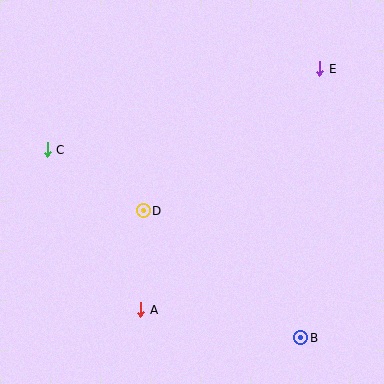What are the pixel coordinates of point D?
Point D is at (143, 211).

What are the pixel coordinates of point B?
Point B is at (301, 338).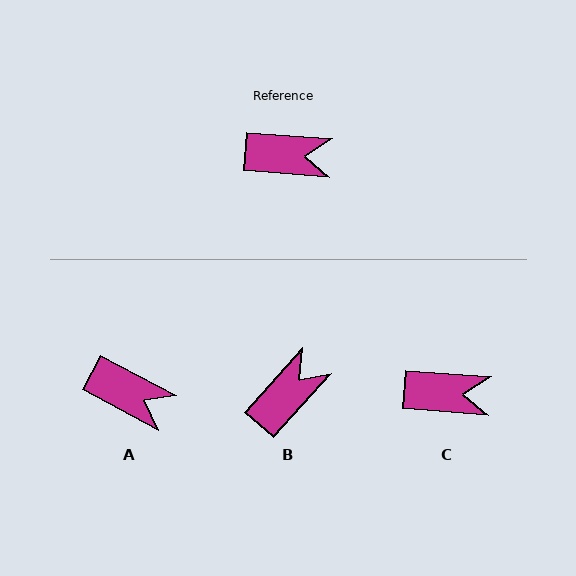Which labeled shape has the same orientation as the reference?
C.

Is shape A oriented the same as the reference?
No, it is off by about 24 degrees.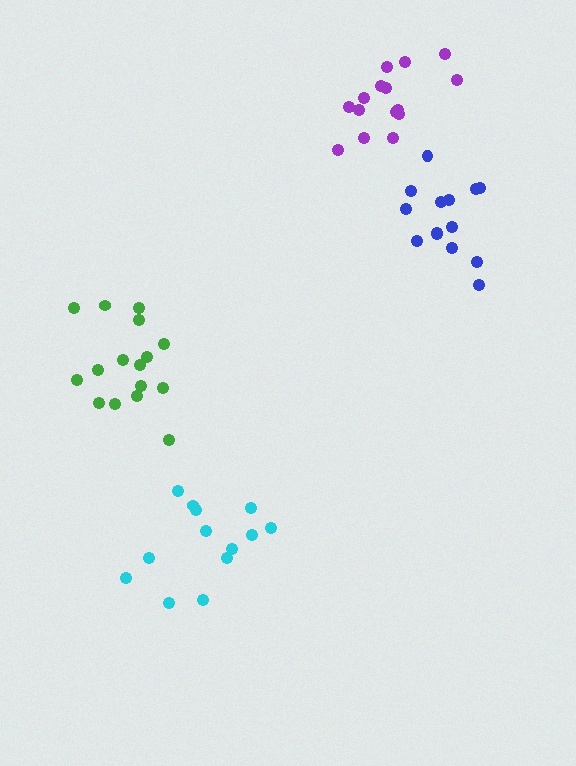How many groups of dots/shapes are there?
There are 4 groups.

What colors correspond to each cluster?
The clusters are colored: green, blue, cyan, purple.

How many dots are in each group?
Group 1: 16 dots, Group 2: 14 dots, Group 3: 13 dots, Group 4: 15 dots (58 total).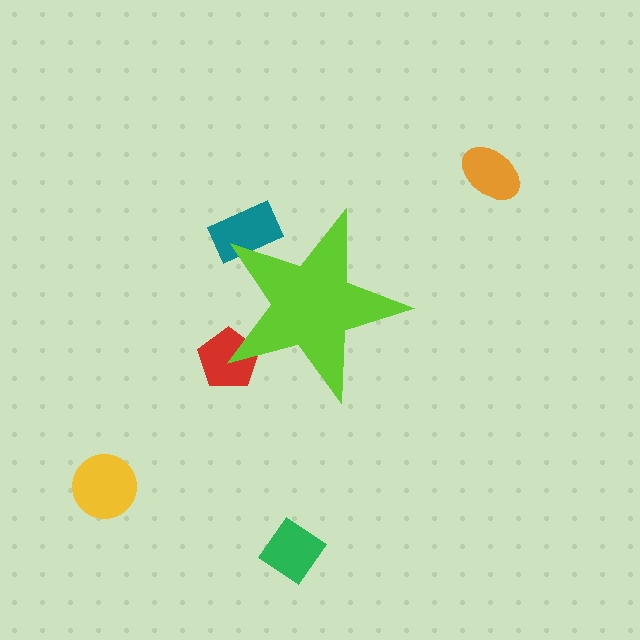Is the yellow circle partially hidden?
No, the yellow circle is fully visible.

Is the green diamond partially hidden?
No, the green diamond is fully visible.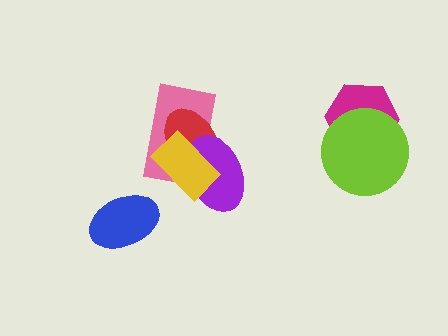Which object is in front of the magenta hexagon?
The lime circle is in front of the magenta hexagon.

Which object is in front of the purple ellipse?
The yellow rectangle is in front of the purple ellipse.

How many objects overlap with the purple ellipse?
3 objects overlap with the purple ellipse.